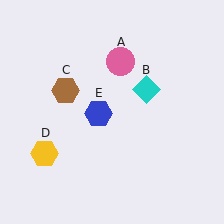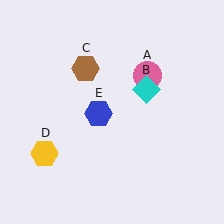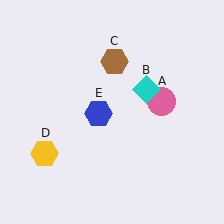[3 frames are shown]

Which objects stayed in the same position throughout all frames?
Cyan diamond (object B) and yellow hexagon (object D) and blue hexagon (object E) remained stationary.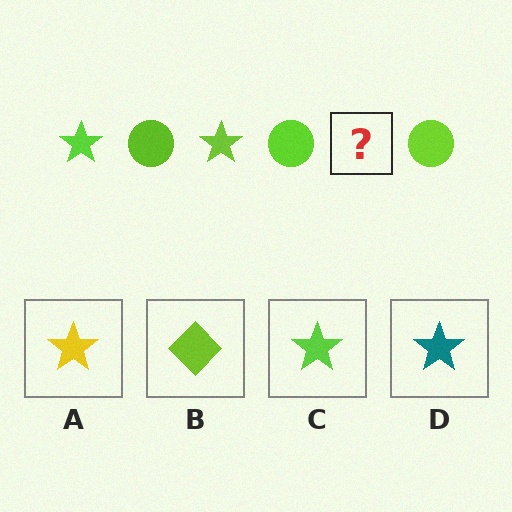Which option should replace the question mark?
Option C.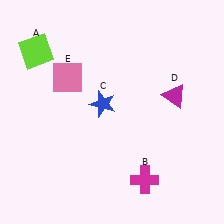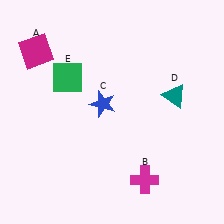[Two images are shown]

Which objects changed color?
A changed from lime to magenta. D changed from magenta to teal. E changed from pink to green.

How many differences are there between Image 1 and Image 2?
There are 3 differences between the two images.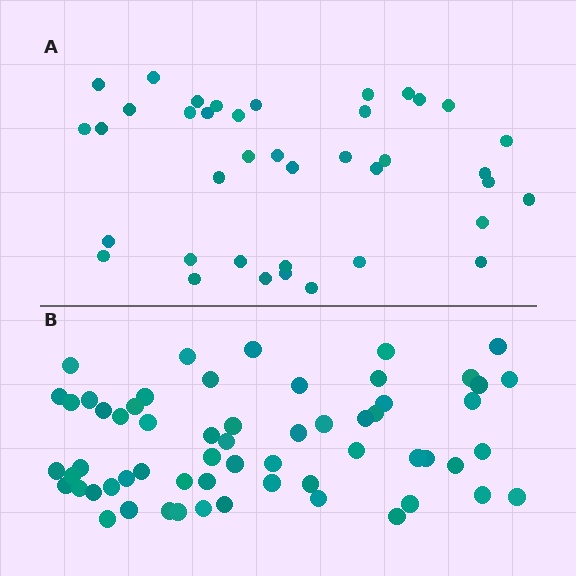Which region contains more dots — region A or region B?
Region B (the bottom region) has more dots.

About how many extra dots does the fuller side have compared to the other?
Region B has approximately 20 more dots than region A.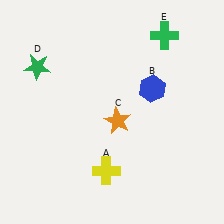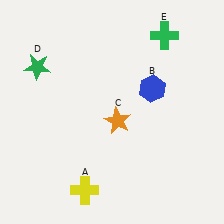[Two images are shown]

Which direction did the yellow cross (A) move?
The yellow cross (A) moved left.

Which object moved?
The yellow cross (A) moved left.